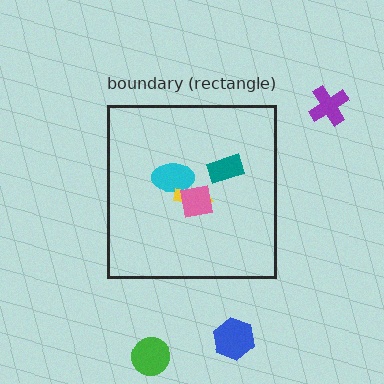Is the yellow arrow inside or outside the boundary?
Inside.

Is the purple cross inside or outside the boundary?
Outside.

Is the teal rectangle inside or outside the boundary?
Inside.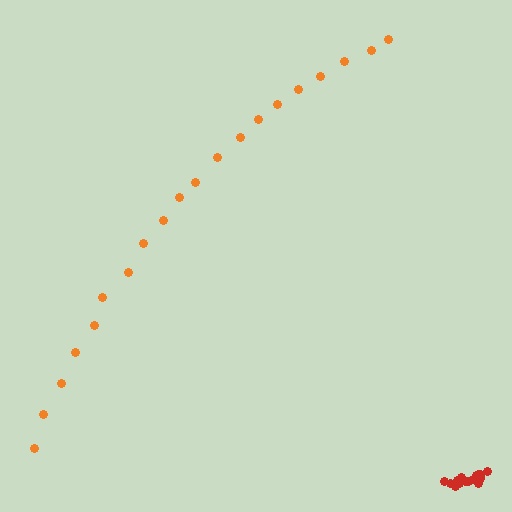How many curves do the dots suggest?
There are 2 distinct paths.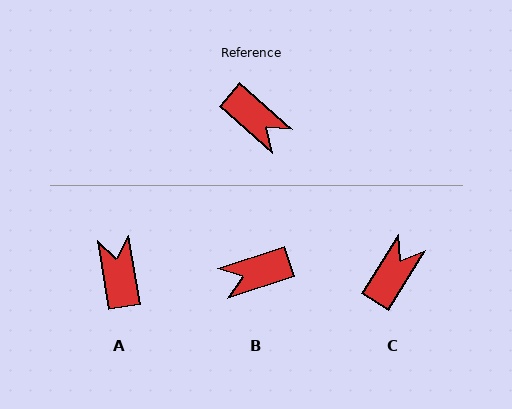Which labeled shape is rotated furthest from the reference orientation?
A, about 141 degrees away.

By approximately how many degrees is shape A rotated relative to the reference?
Approximately 141 degrees counter-clockwise.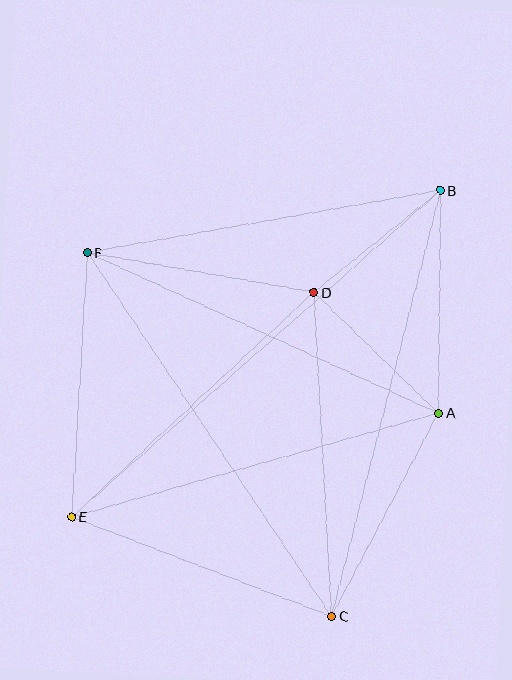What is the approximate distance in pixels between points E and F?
The distance between E and F is approximately 265 pixels.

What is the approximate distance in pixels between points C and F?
The distance between C and F is approximately 438 pixels.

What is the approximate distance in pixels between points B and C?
The distance between B and C is approximately 440 pixels.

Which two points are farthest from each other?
Points B and E are farthest from each other.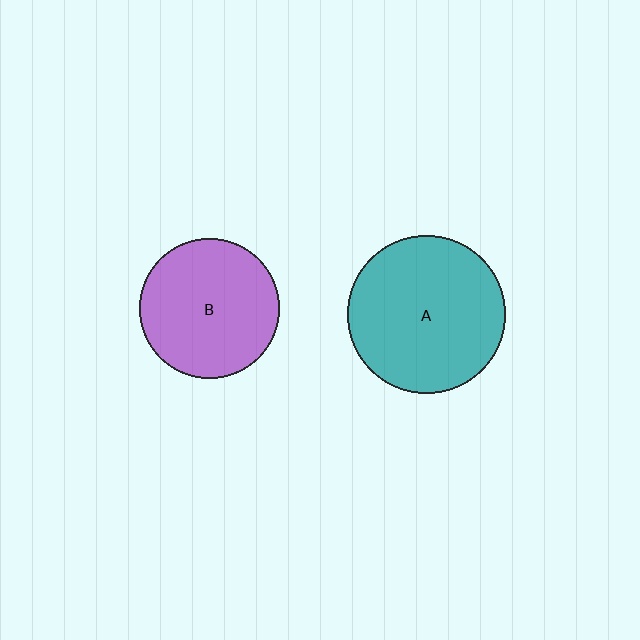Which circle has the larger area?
Circle A (teal).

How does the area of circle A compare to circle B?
Approximately 1.3 times.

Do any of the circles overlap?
No, none of the circles overlap.